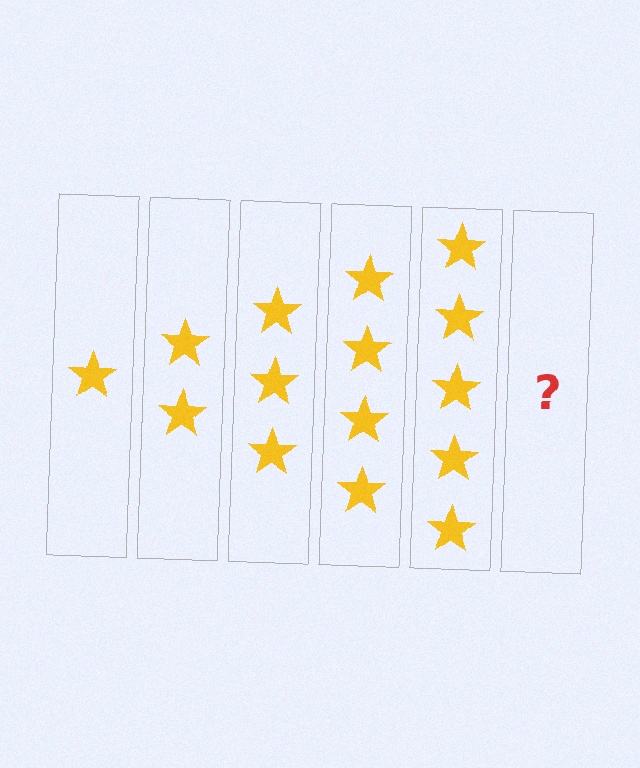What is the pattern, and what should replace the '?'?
The pattern is that each step adds one more star. The '?' should be 6 stars.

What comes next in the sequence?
The next element should be 6 stars.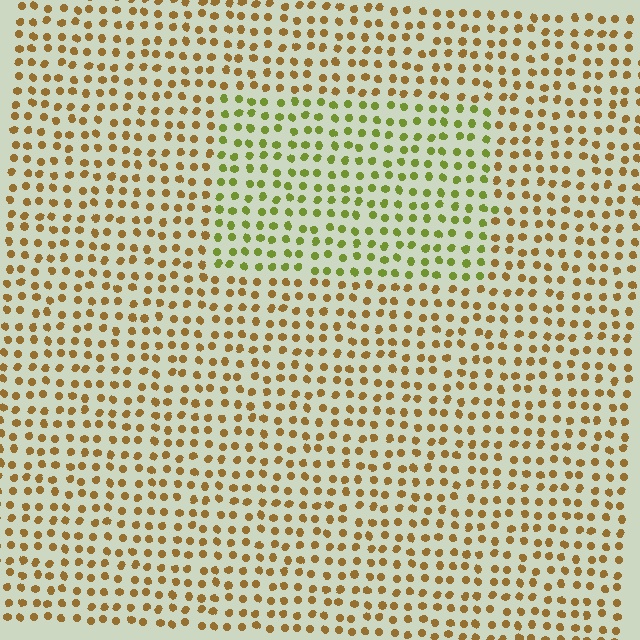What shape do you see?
I see a rectangle.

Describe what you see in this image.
The image is filled with small brown elements in a uniform arrangement. A rectangle-shaped region is visible where the elements are tinted to a slightly different hue, forming a subtle color boundary.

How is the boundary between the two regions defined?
The boundary is defined purely by a slight shift in hue (about 44 degrees). Spacing, size, and orientation are identical on both sides.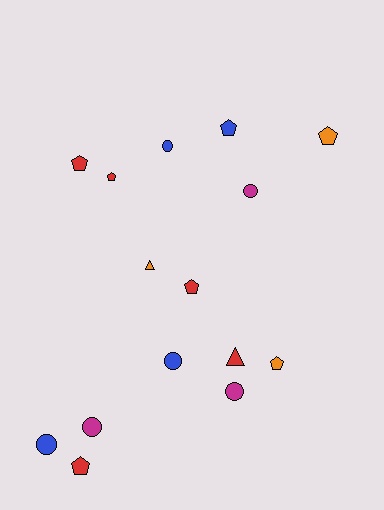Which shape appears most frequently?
Pentagon, with 7 objects.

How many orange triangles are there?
There is 1 orange triangle.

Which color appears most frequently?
Red, with 5 objects.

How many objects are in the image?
There are 15 objects.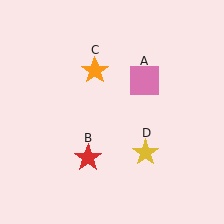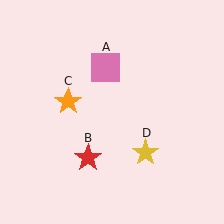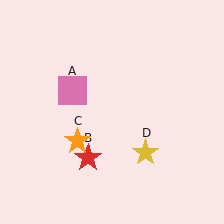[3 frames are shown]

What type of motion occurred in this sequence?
The pink square (object A), orange star (object C) rotated counterclockwise around the center of the scene.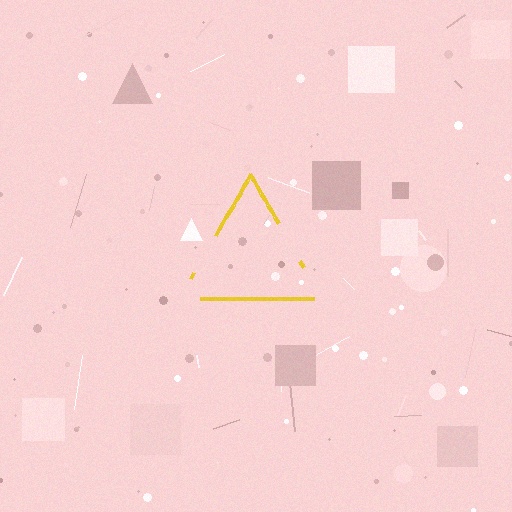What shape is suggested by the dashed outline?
The dashed outline suggests a triangle.